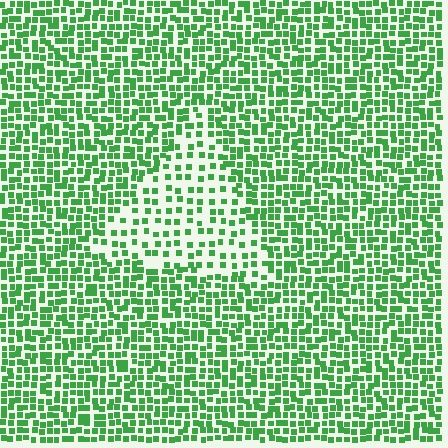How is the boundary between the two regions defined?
The boundary is defined by a change in element density (approximately 2.0x ratio). All elements are the same color, size, and shape.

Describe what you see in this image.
The image contains small green elements arranged at two different densities. A triangle-shaped region is visible where the elements are less densely packed than the surrounding area.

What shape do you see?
I see a triangle.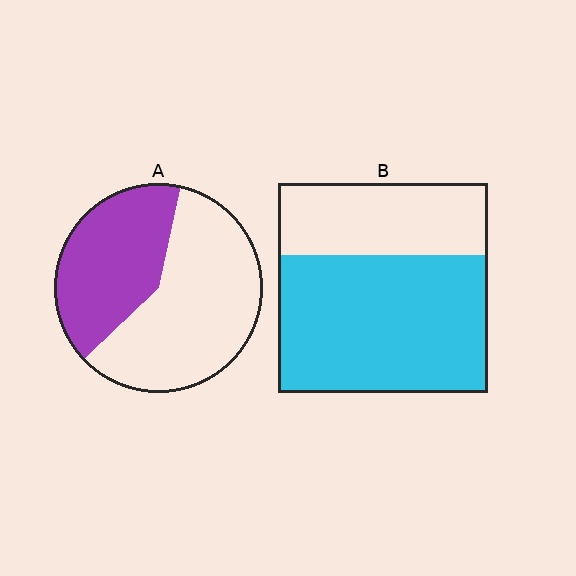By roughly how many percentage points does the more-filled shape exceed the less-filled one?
By roughly 25 percentage points (B over A).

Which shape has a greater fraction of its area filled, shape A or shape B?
Shape B.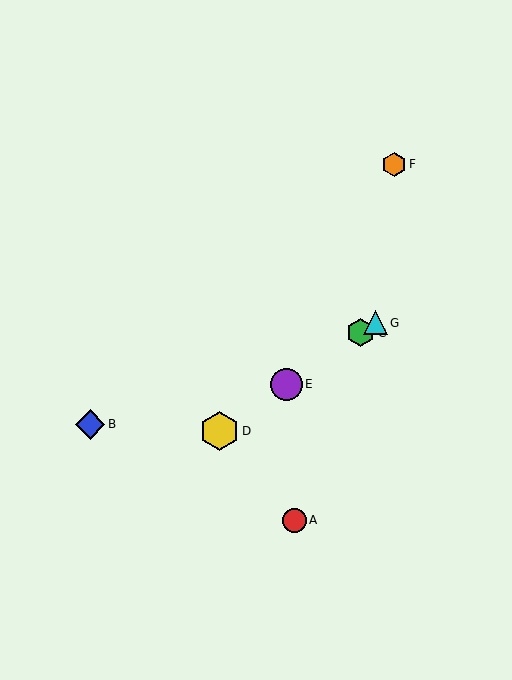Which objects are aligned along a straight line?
Objects C, D, E, G are aligned along a straight line.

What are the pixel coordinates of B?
Object B is at (90, 424).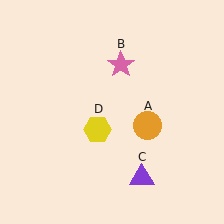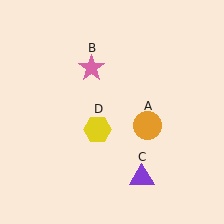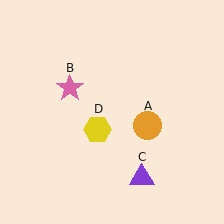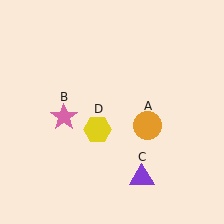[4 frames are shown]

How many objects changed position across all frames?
1 object changed position: pink star (object B).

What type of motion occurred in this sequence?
The pink star (object B) rotated counterclockwise around the center of the scene.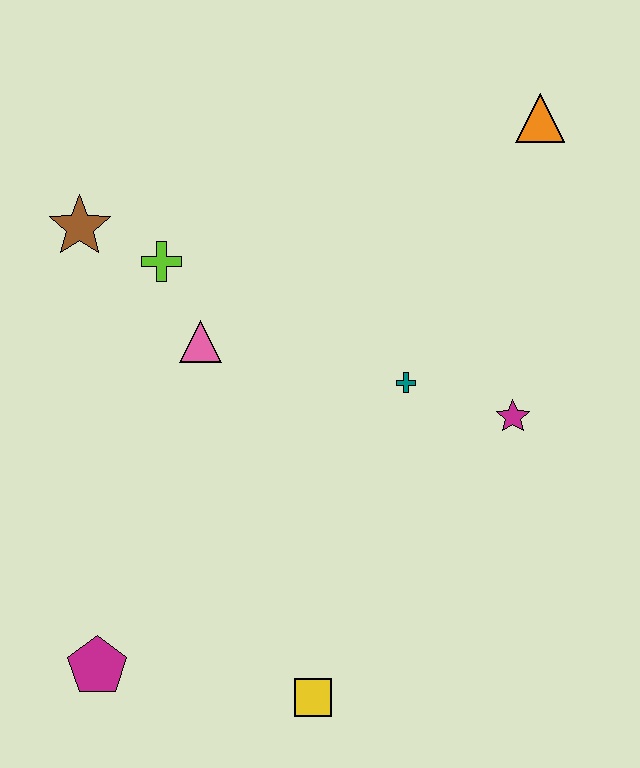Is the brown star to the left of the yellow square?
Yes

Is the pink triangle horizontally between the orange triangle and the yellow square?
No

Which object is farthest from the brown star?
The yellow square is farthest from the brown star.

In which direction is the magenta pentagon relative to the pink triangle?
The magenta pentagon is below the pink triangle.